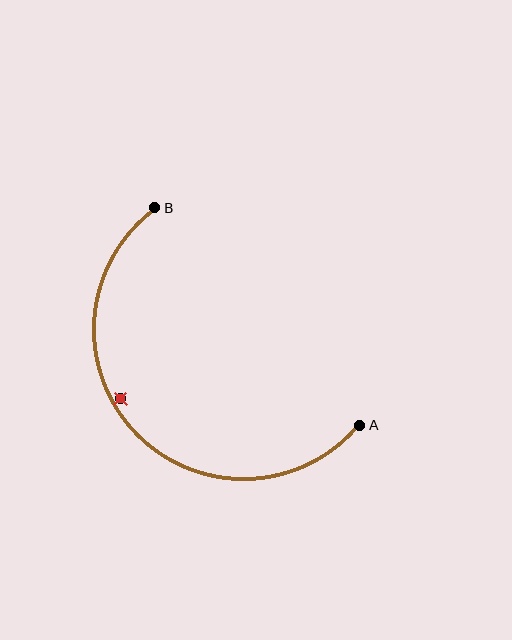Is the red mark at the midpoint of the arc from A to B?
No — the red mark does not lie on the arc at all. It sits slightly inside the curve.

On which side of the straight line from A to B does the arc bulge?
The arc bulges below and to the left of the straight line connecting A and B.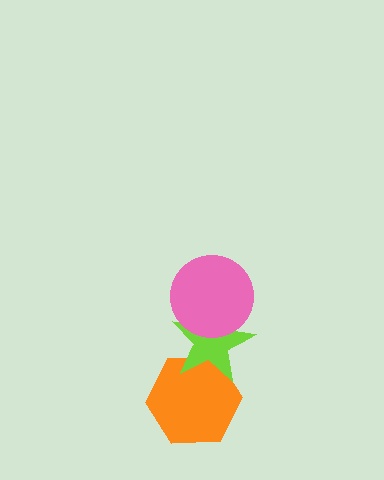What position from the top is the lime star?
The lime star is 2nd from the top.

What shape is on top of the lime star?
The pink circle is on top of the lime star.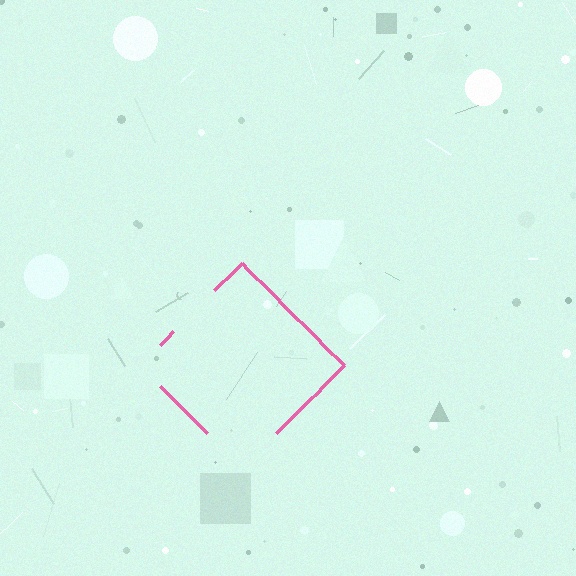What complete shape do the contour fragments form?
The contour fragments form a diamond.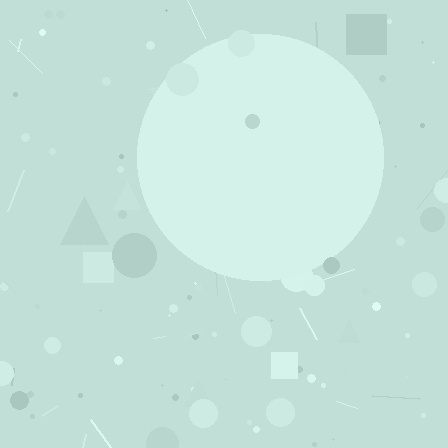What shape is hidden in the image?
A circle is hidden in the image.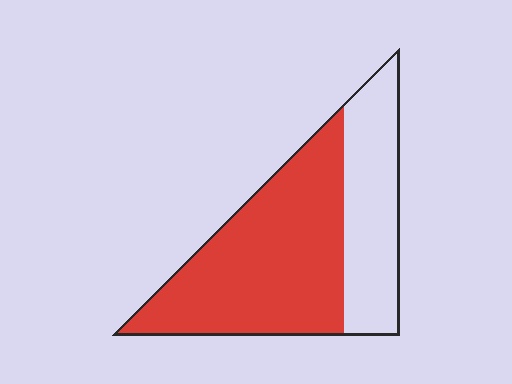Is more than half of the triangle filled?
Yes.